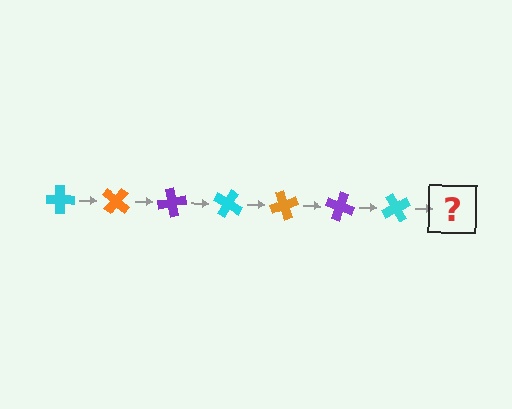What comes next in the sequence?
The next element should be an orange cross, rotated 280 degrees from the start.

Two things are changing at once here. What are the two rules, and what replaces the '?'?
The two rules are that it rotates 40 degrees each step and the color cycles through cyan, orange, and purple. The '?' should be an orange cross, rotated 280 degrees from the start.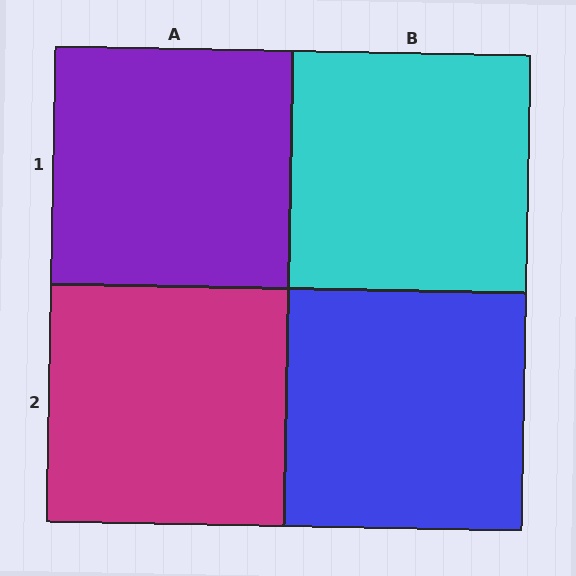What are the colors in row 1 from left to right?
Purple, cyan.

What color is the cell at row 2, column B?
Blue.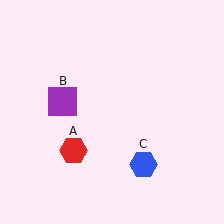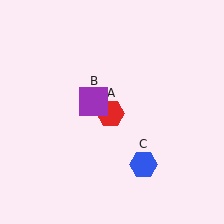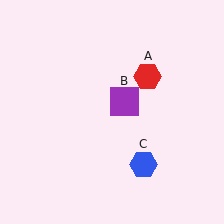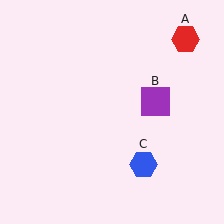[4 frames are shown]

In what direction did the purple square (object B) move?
The purple square (object B) moved right.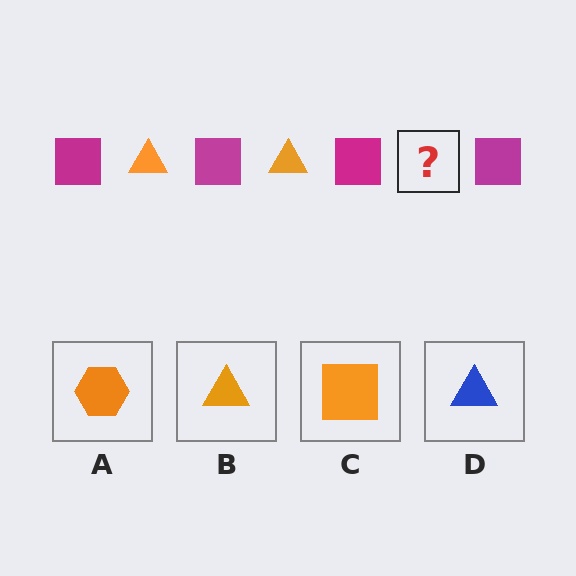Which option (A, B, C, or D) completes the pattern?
B.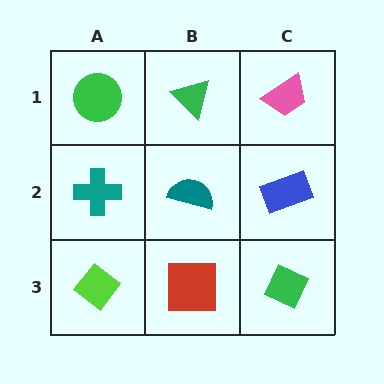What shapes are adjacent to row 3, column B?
A teal semicircle (row 2, column B), a lime diamond (row 3, column A), a green diamond (row 3, column C).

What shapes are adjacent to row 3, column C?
A blue rectangle (row 2, column C), a red square (row 3, column B).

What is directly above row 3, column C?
A blue rectangle.